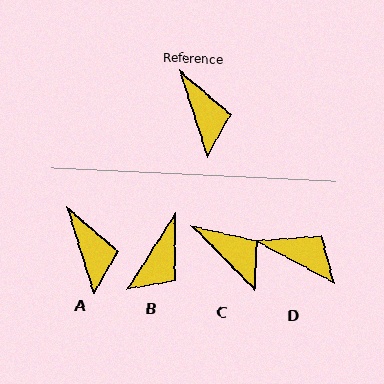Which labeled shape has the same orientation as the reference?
A.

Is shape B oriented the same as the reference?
No, it is off by about 50 degrees.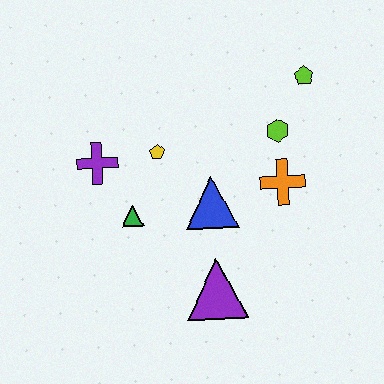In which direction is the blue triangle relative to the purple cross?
The blue triangle is to the right of the purple cross.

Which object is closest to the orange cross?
The lime hexagon is closest to the orange cross.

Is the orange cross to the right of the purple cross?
Yes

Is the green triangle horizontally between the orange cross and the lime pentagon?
No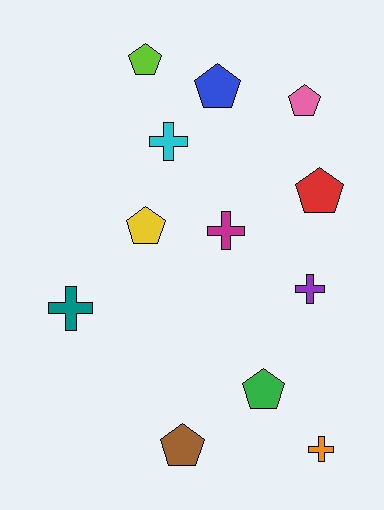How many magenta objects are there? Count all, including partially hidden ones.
There is 1 magenta object.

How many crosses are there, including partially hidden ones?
There are 5 crosses.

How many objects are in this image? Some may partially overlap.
There are 12 objects.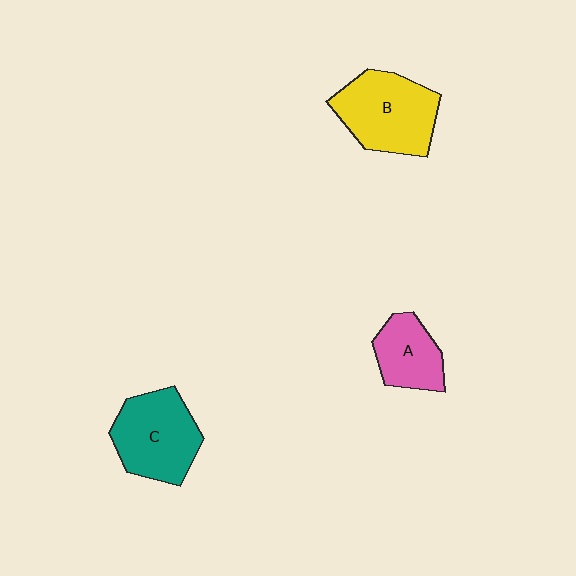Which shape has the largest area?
Shape B (yellow).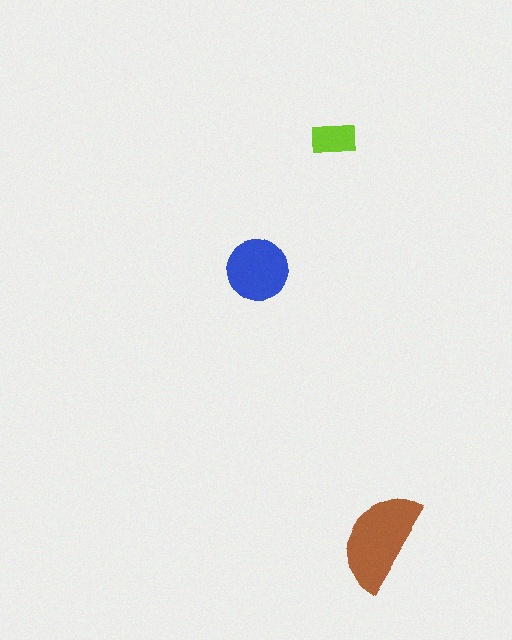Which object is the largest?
The brown semicircle.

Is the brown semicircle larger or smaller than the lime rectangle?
Larger.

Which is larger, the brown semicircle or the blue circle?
The brown semicircle.